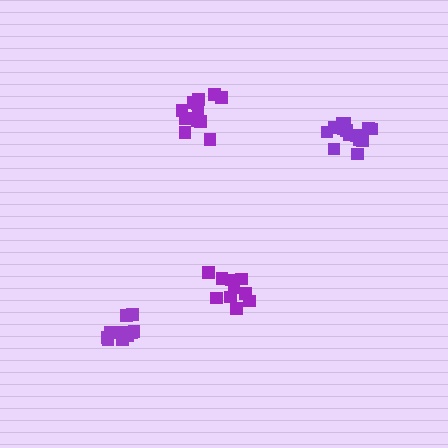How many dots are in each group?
Group 1: 15 dots, Group 2: 10 dots, Group 3: 13 dots, Group 4: 10 dots (48 total).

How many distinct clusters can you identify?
There are 4 distinct clusters.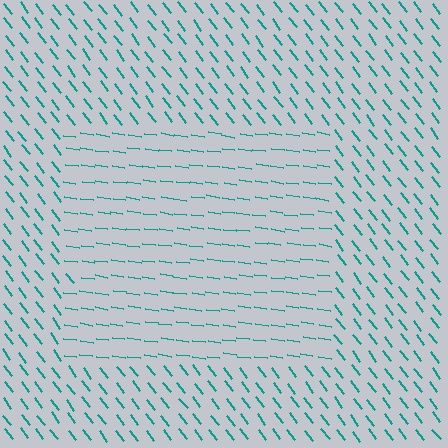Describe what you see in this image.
The image is filled with small teal line segments. A rectangle region in the image has lines oriented differently from the surrounding lines, creating a visible texture boundary.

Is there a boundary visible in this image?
Yes, there is a texture boundary formed by a change in line orientation.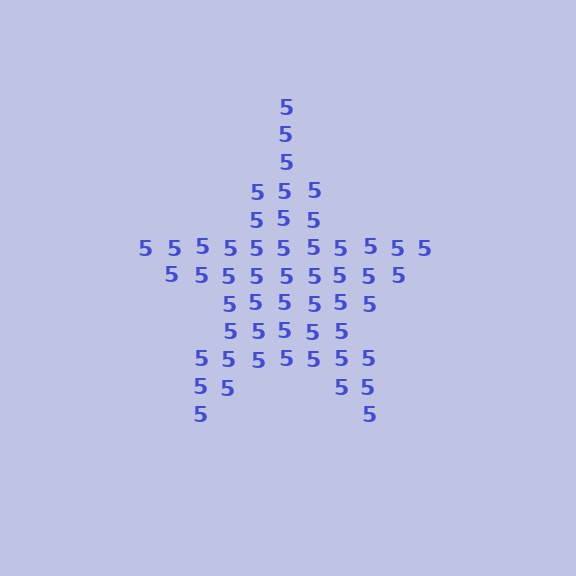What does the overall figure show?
The overall figure shows a star.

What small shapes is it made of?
It is made of small digit 5's.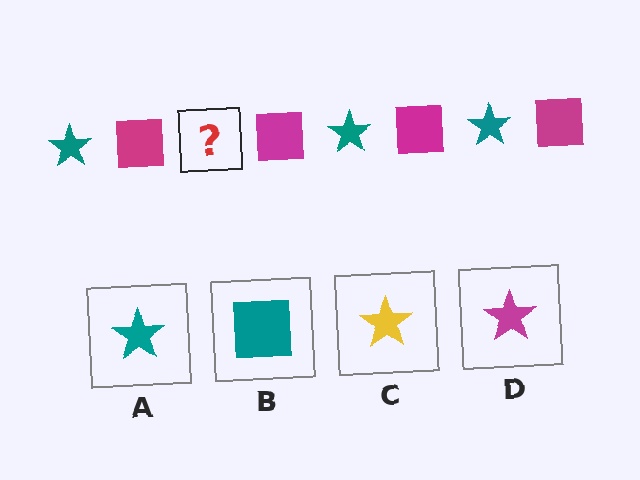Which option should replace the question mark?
Option A.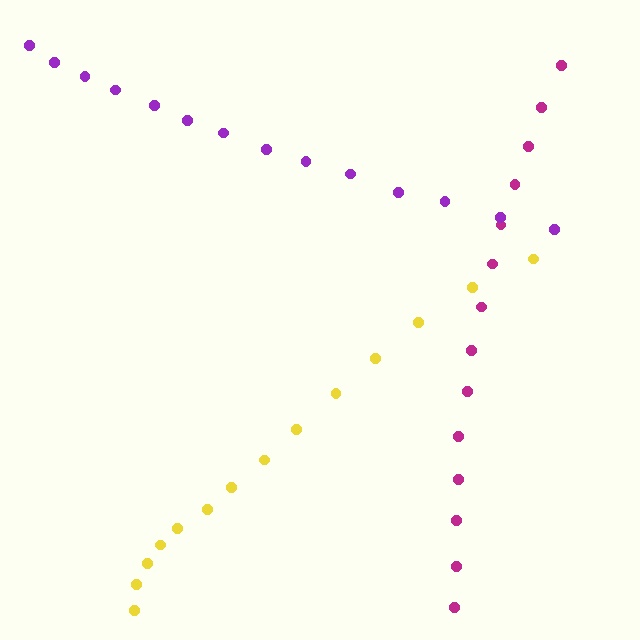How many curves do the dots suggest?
There are 3 distinct paths.